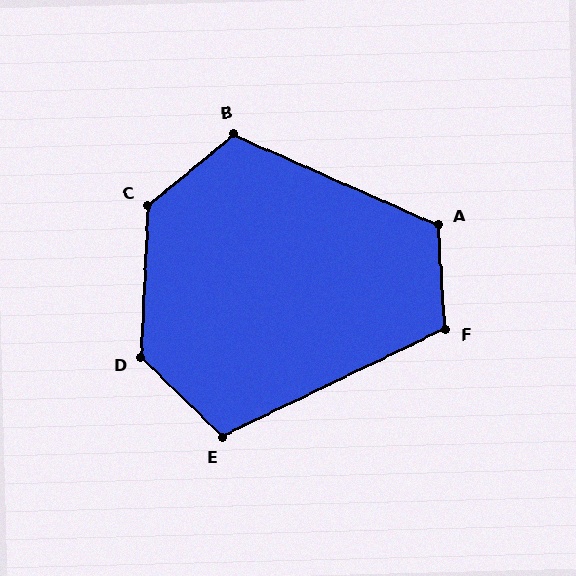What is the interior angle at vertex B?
Approximately 117 degrees (obtuse).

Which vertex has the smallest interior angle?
E, at approximately 110 degrees.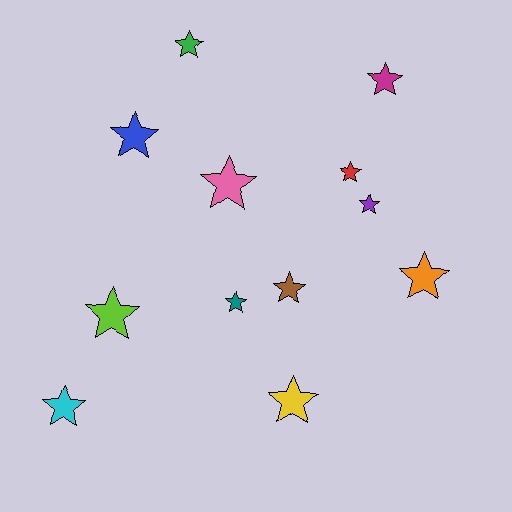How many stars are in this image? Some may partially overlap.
There are 12 stars.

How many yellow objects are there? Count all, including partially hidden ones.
There is 1 yellow object.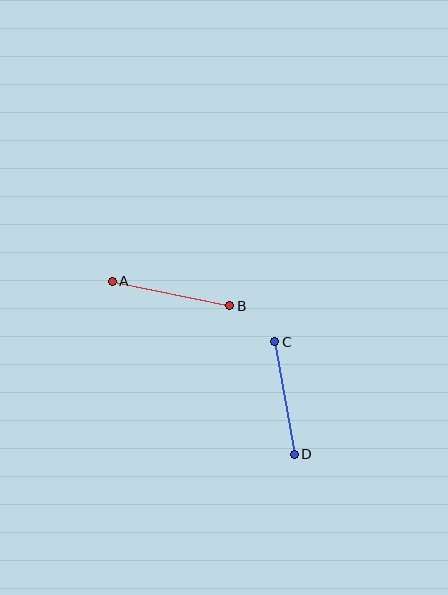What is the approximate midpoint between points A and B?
The midpoint is at approximately (171, 293) pixels.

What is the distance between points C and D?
The distance is approximately 114 pixels.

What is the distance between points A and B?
The distance is approximately 120 pixels.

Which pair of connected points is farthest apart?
Points A and B are farthest apart.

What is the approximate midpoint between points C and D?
The midpoint is at approximately (284, 398) pixels.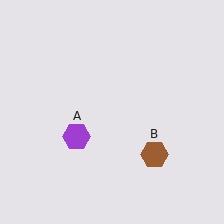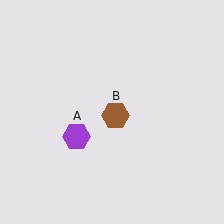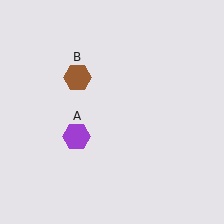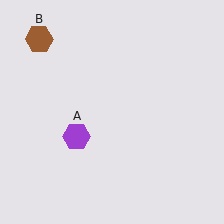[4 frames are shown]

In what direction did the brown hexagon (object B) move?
The brown hexagon (object B) moved up and to the left.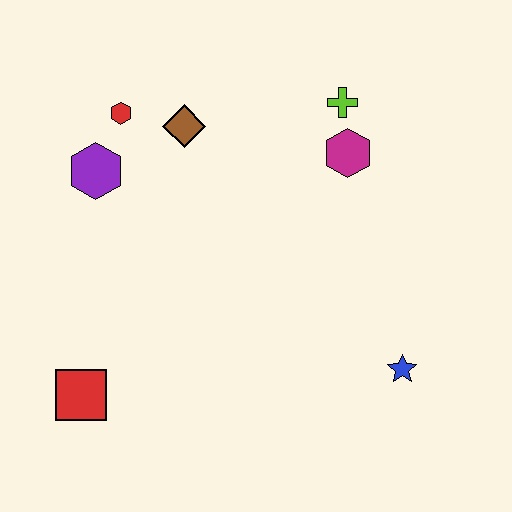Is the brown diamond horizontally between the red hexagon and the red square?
No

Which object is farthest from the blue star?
The red hexagon is farthest from the blue star.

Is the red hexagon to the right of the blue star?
No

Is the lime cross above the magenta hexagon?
Yes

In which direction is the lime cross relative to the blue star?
The lime cross is above the blue star.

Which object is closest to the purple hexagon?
The red hexagon is closest to the purple hexagon.